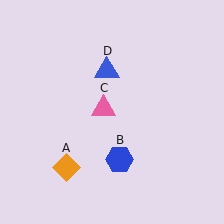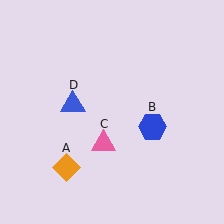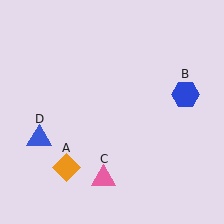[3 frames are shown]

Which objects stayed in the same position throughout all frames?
Orange diamond (object A) remained stationary.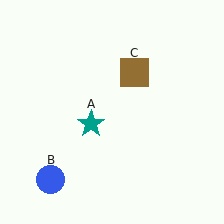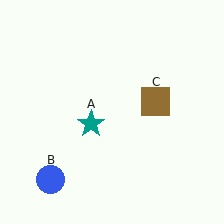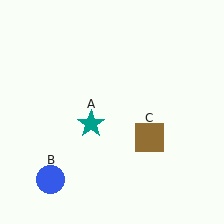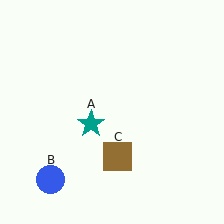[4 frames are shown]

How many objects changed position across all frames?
1 object changed position: brown square (object C).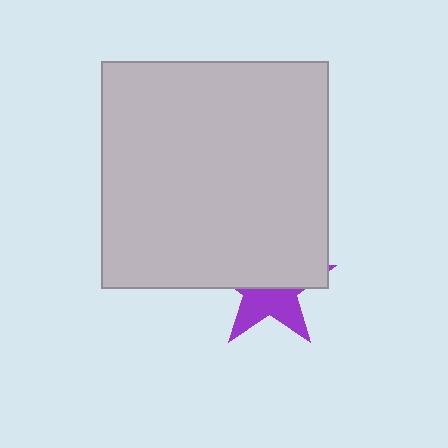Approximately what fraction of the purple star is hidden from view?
Roughly 57% of the purple star is hidden behind the light gray square.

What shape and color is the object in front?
The object in front is a light gray square.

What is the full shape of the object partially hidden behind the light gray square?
The partially hidden object is a purple star.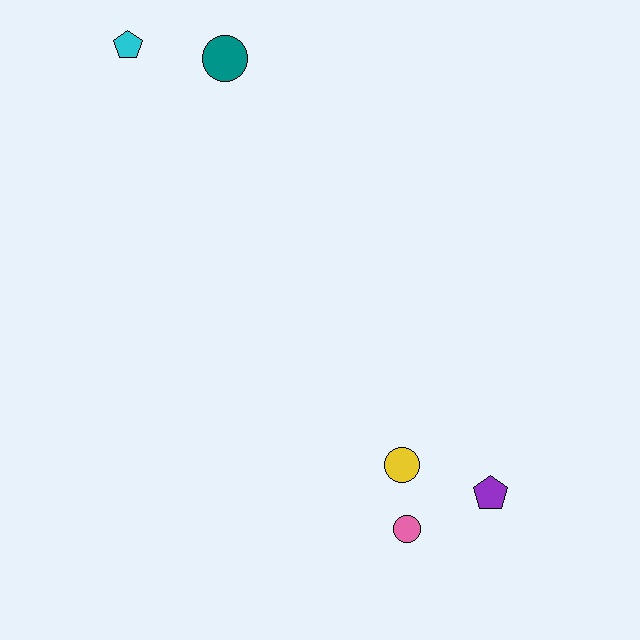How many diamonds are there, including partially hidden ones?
There are no diamonds.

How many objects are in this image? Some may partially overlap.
There are 5 objects.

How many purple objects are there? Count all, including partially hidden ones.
There is 1 purple object.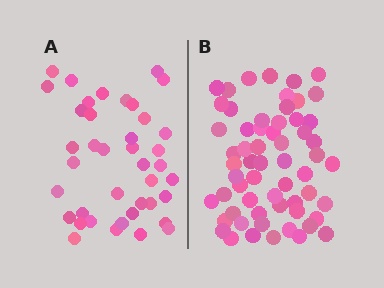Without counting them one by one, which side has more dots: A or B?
Region B (the right region) has more dots.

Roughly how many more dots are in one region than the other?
Region B has approximately 20 more dots than region A.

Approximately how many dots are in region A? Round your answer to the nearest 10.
About 40 dots.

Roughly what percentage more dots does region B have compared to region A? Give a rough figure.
About 50% more.